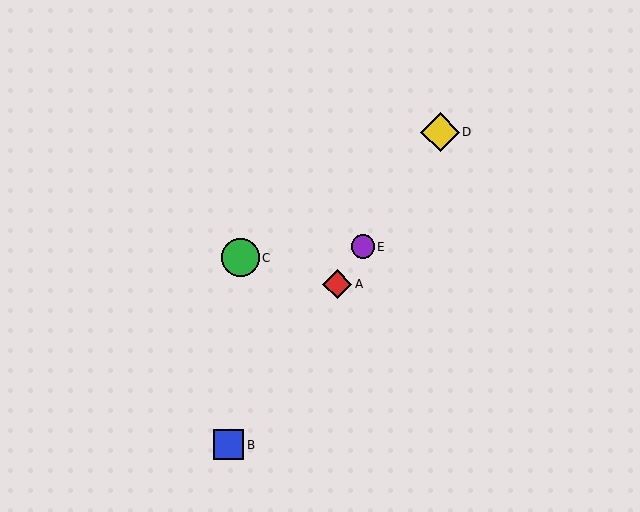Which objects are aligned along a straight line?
Objects A, B, D, E are aligned along a straight line.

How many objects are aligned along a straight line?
4 objects (A, B, D, E) are aligned along a straight line.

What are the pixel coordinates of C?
Object C is at (241, 258).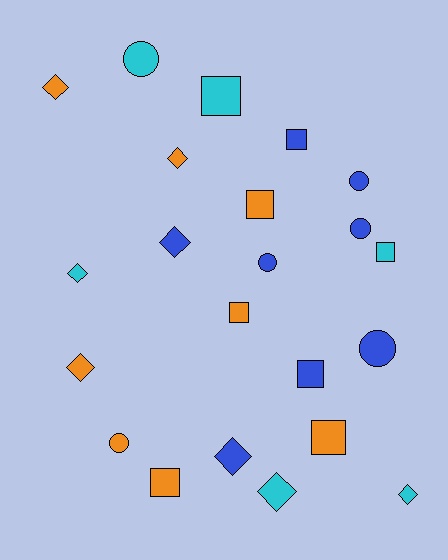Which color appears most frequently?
Blue, with 8 objects.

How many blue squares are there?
There are 2 blue squares.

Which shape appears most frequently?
Diamond, with 8 objects.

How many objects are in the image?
There are 22 objects.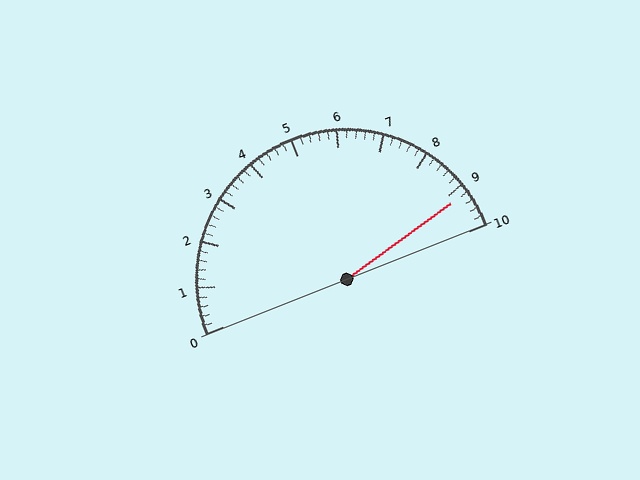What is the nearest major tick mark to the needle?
The nearest major tick mark is 9.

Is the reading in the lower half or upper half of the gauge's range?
The reading is in the upper half of the range (0 to 10).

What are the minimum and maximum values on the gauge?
The gauge ranges from 0 to 10.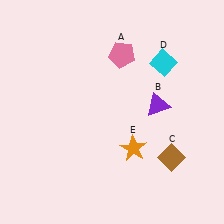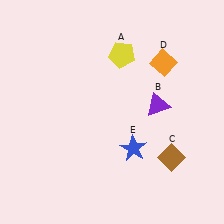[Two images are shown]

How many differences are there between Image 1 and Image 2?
There are 3 differences between the two images.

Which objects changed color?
A changed from pink to yellow. D changed from cyan to orange. E changed from orange to blue.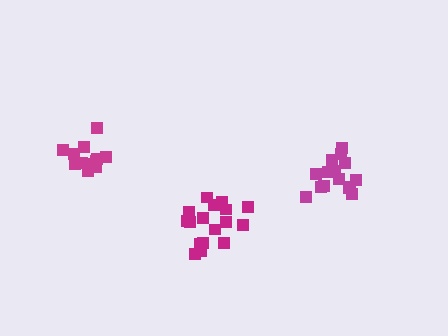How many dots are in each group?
Group 1: 15 dots, Group 2: 17 dots, Group 3: 14 dots (46 total).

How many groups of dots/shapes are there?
There are 3 groups.